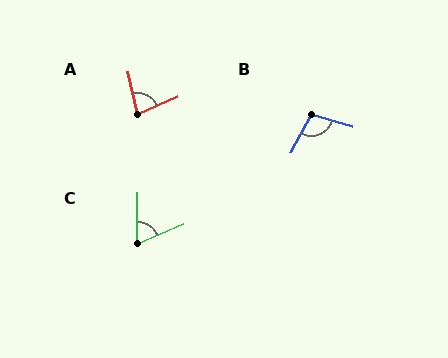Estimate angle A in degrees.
Approximately 78 degrees.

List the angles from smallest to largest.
C (66°), A (78°), B (102°).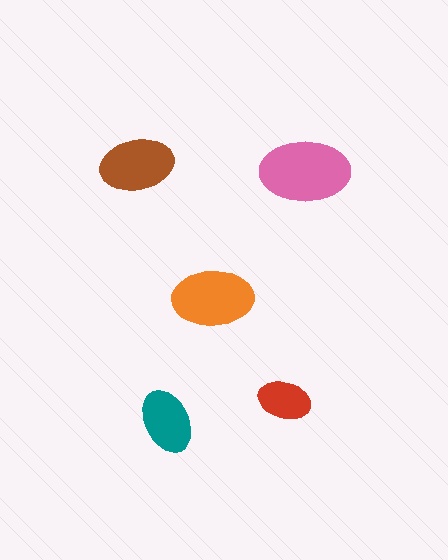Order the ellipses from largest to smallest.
the pink one, the orange one, the brown one, the teal one, the red one.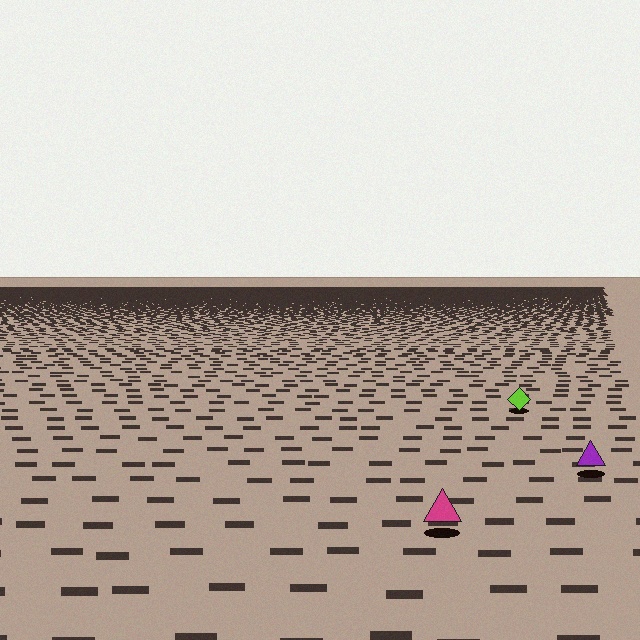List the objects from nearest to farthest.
From nearest to farthest: the magenta triangle, the purple triangle, the lime diamond.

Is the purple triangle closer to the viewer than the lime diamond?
Yes. The purple triangle is closer — you can tell from the texture gradient: the ground texture is coarser near it.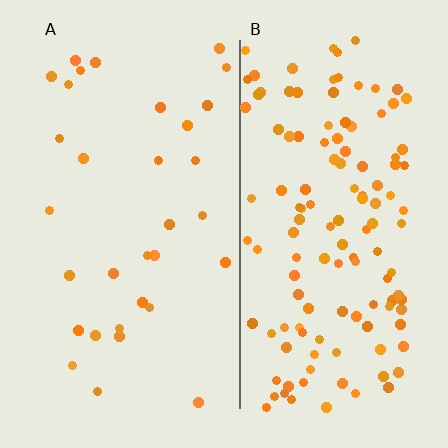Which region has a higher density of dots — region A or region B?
B (the right).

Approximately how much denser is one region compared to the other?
Approximately 4.1× — region B over region A.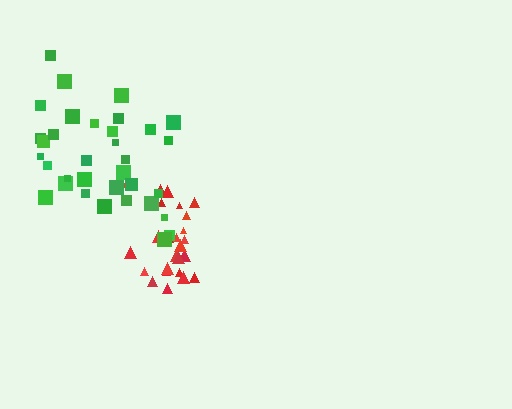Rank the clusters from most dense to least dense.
red, green.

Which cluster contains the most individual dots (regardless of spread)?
Green (34).